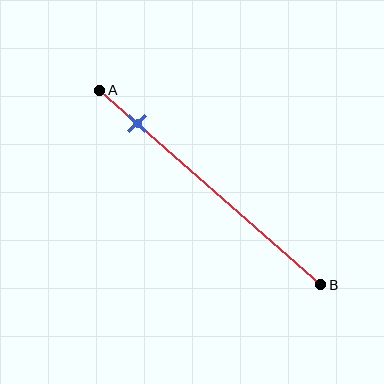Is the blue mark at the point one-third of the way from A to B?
No, the mark is at about 15% from A, not at the 33% one-third point.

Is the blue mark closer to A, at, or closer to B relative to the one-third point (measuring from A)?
The blue mark is closer to point A than the one-third point of segment AB.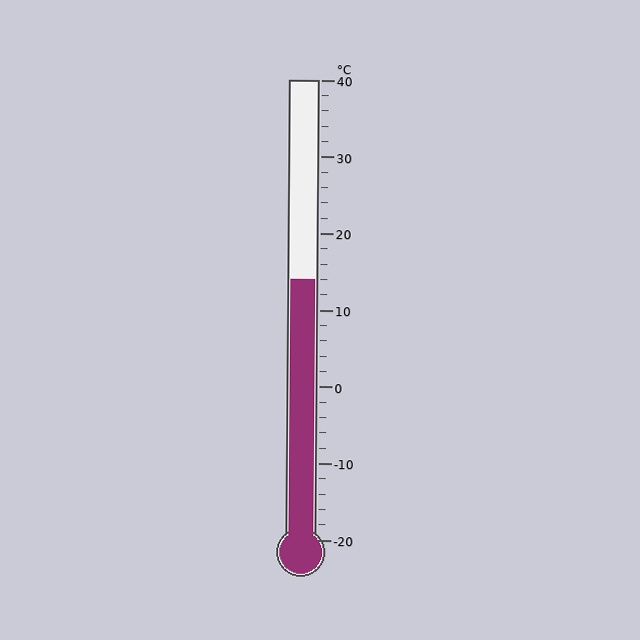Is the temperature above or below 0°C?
The temperature is above 0°C.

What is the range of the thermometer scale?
The thermometer scale ranges from -20°C to 40°C.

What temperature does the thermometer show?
The thermometer shows approximately 14°C.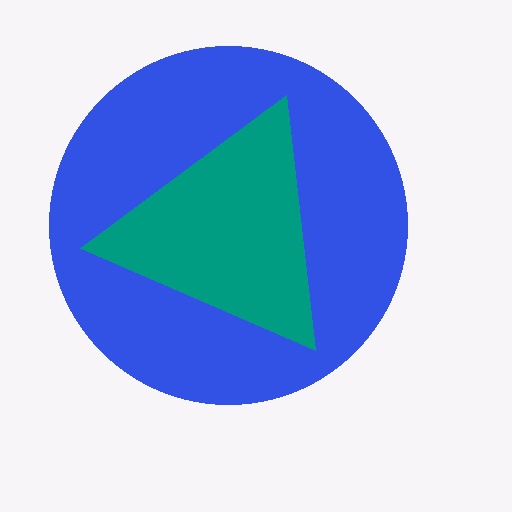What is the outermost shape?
The blue circle.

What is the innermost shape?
The teal triangle.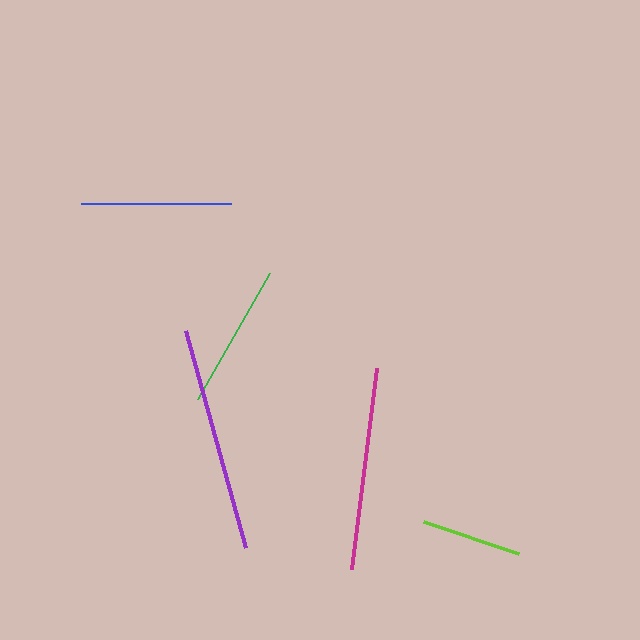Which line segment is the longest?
The purple line is the longest at approximately 225 pixels.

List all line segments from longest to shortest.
From longest to shortest: purple, magenta, blue, green, lime.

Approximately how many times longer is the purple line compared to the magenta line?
The purple line is approximately 1.1 times the length of the magenta line.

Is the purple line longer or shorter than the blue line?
The purple line is longer than the blue line.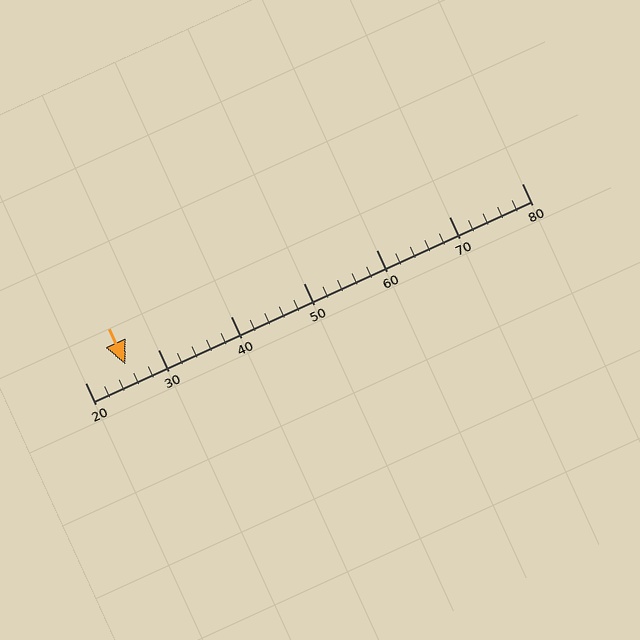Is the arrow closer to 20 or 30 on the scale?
The arrow is closer to 30.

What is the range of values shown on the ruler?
The ruler shows values from 20 to 80.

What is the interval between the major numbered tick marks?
The major tick marks are spaced 10 units apart.